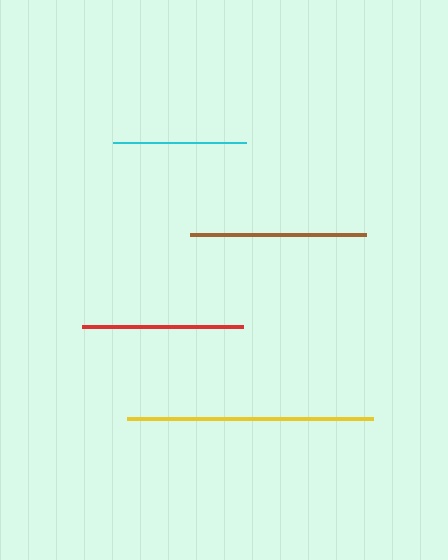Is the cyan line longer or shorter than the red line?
The red line is longer than the cyan line.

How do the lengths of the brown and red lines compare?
The brown and red lines are approximately the same length.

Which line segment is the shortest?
The cyan line is the shortest at approximately 133 pixels.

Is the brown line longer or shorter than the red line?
The brown line is longer than the red line.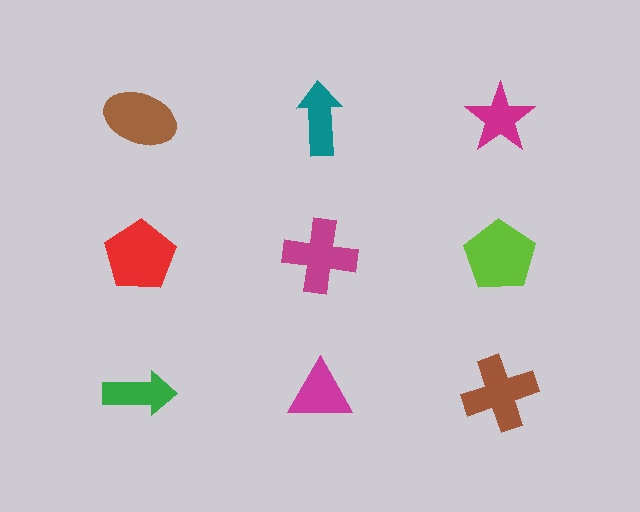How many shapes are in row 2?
3 shapes.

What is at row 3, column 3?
A brown cross.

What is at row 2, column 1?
A red pentagon.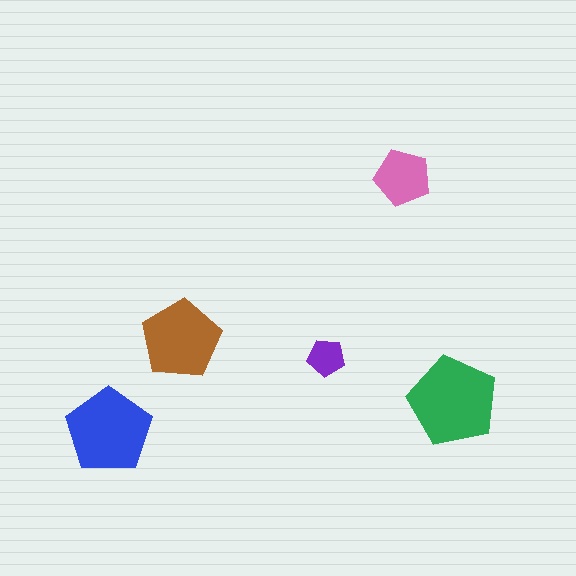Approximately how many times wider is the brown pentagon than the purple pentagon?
About 2 times wider.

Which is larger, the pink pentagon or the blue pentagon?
The blue one.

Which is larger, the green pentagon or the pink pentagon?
The green one.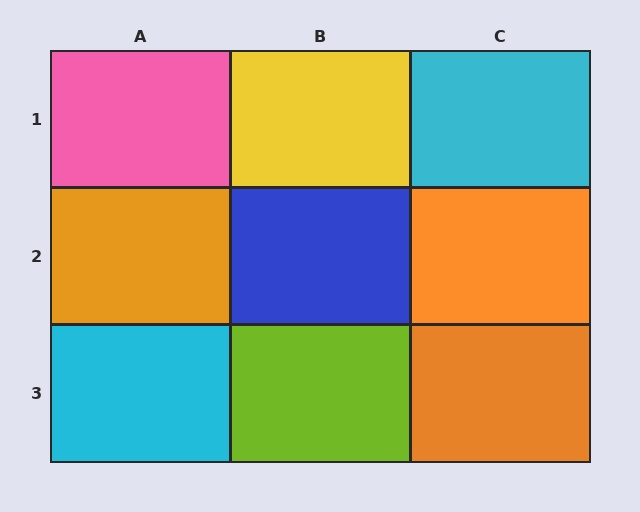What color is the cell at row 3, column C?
Orange.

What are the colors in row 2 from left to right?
Orange, blue, orange.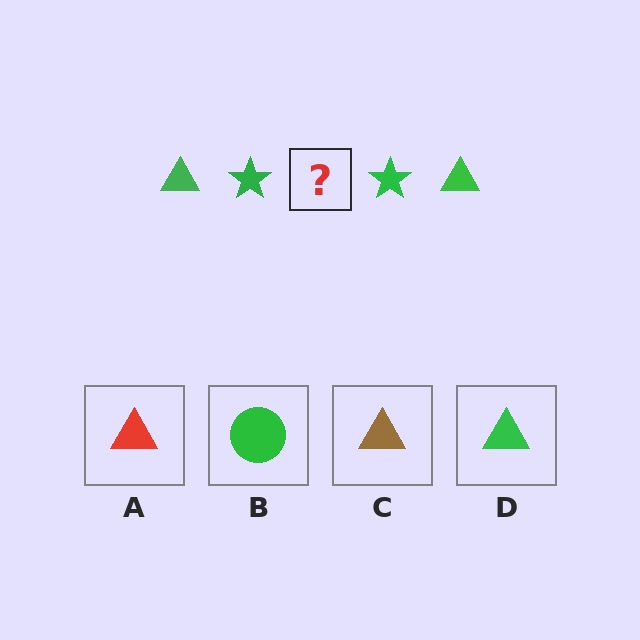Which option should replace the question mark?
Option D.